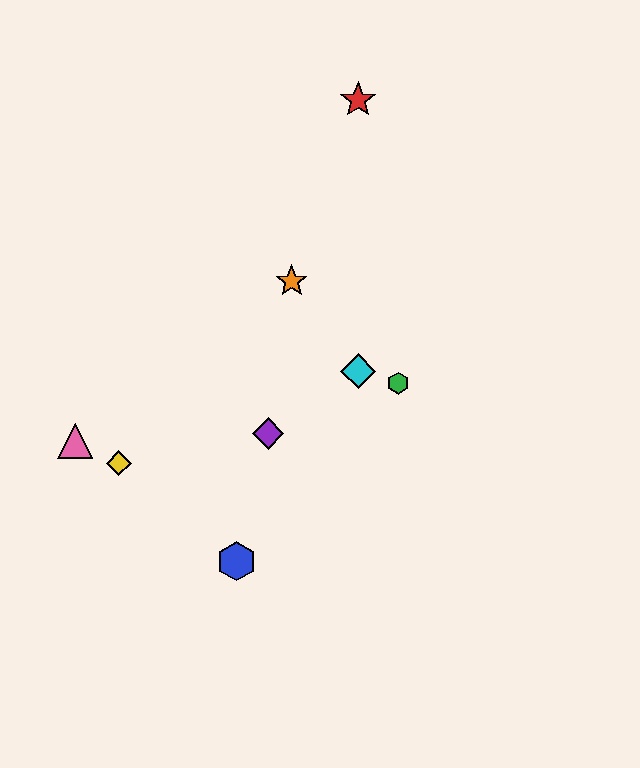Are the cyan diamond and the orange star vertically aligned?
No, the cyan diamond is at x≈358 and the orange star is at x≈292.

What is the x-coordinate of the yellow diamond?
The yellow diamond is at x≈119.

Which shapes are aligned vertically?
The red star, the cyan diamond are aligned vertically.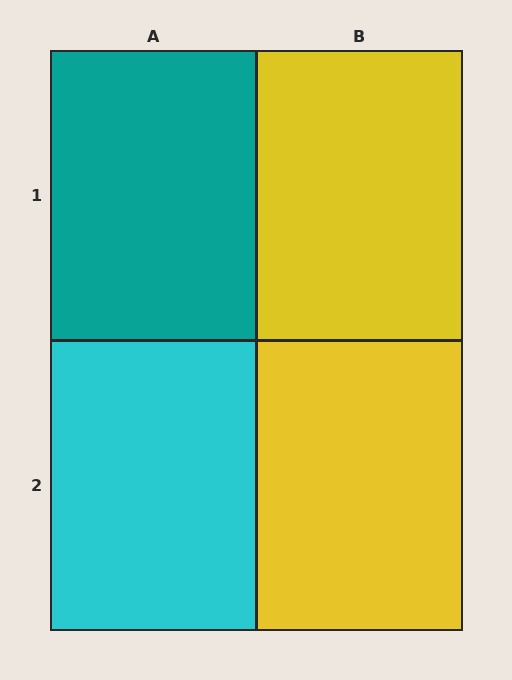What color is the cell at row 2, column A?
Cyan.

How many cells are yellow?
2 cells are yellow.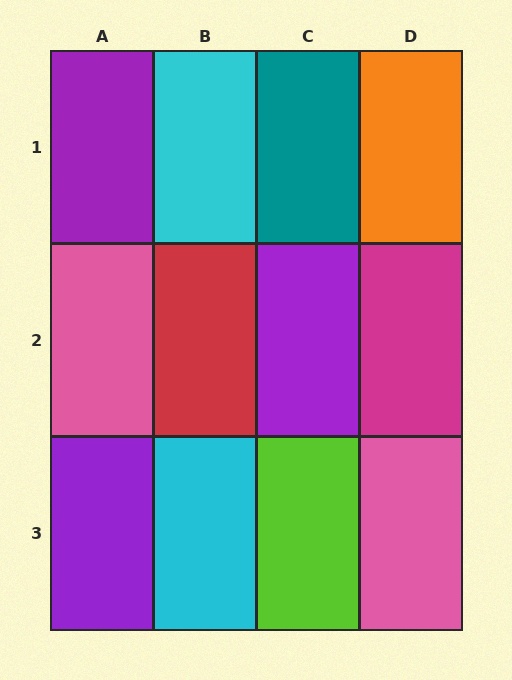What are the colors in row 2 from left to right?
Pink, red, purple, magenta.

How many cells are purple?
3 cells are purple.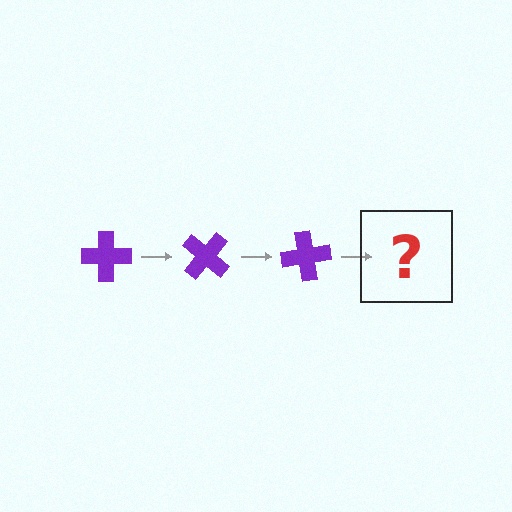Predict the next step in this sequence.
The next step is a purple cross rotated 120 degrees.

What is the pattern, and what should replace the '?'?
The pattern is that the cross rotates 40 degrees each step. The '?' should be a purple cross rotated 120 degrees.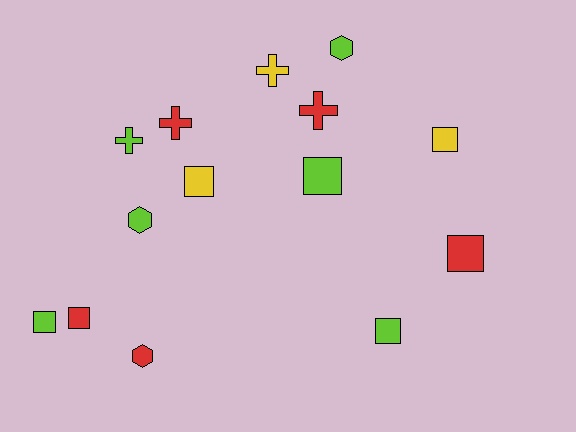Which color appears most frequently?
Lime, with 6 objects.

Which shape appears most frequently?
Square, with 7 objects.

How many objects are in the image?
There are 14 objects.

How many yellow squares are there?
There are 2 yellow squares.